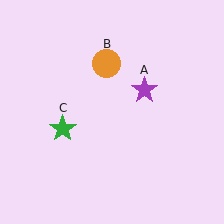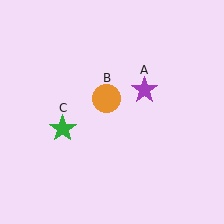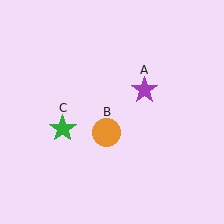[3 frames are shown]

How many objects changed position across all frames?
1 object changed position: orange circle (object B).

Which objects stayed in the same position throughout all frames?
Purple star (object A) and green star (object C) remained stationary.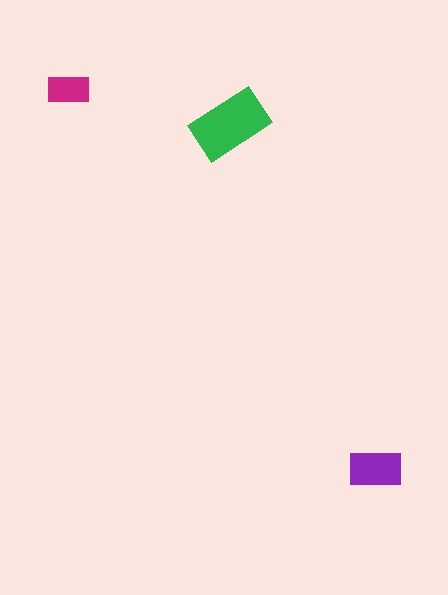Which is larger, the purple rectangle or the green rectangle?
The green one.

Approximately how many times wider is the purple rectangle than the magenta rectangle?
About 1.5 times wider.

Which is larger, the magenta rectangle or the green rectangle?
The green one.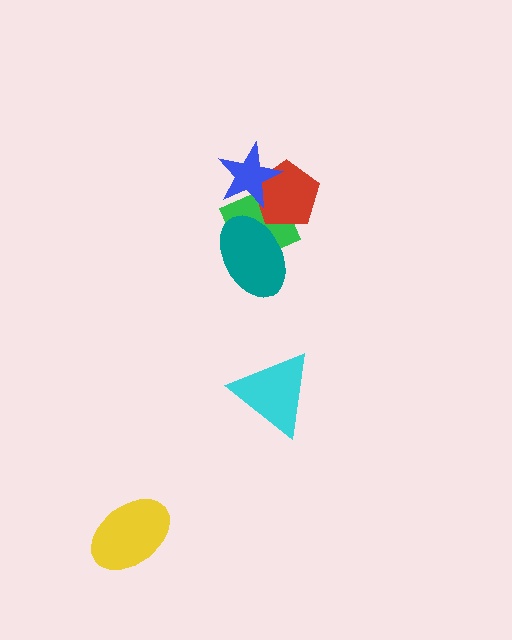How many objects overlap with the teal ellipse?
2 objects overlap with the teal ellipse.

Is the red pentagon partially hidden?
Yes, it is partially covered by another shape.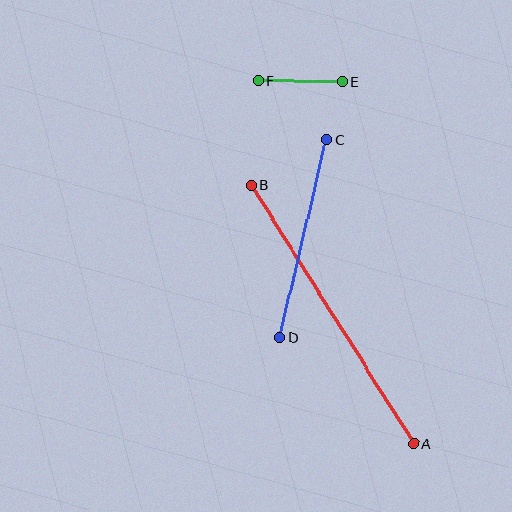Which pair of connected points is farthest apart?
Points A and B are farthest apart.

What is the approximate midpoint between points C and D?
The midpoint is at approximately (303, 239) pixels.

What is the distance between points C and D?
The distance is approximately 203 pixels.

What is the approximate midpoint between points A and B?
The midpoint is at approximately (333, 315) pixels.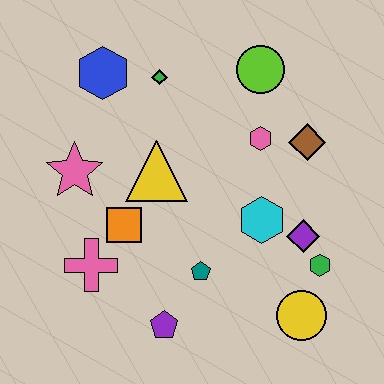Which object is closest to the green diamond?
The blue hexagon is closest to the green diamond.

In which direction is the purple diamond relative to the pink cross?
The purple diamond is to the right of the pink cross.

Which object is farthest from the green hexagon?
The blue hexagon is farthest from the green hexagon.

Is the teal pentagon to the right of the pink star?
Yes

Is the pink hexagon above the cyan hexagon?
Yes